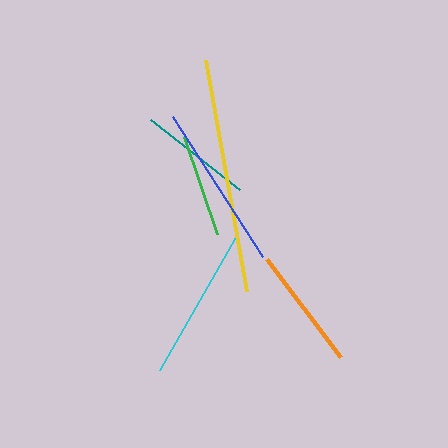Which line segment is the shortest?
The green line is the shortest at approximately 102 pixels.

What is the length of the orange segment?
The orange segment is approximately 123 pixels long.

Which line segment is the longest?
The yellow line is the longest at approximately 235 pixels.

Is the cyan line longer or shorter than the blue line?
The blue line is longer than the cyan line.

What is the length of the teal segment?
The teal segment is approximately 114 pixels long.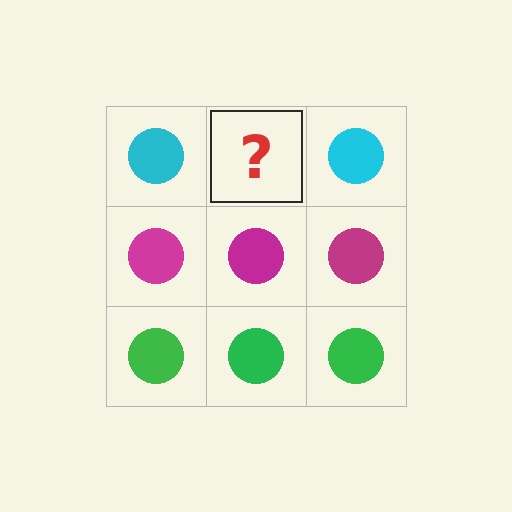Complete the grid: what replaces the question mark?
The question mark should be replaced with a cyan circle.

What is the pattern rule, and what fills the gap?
The rule is that each row has a consistent color. The gap should be filled with a cyan circle.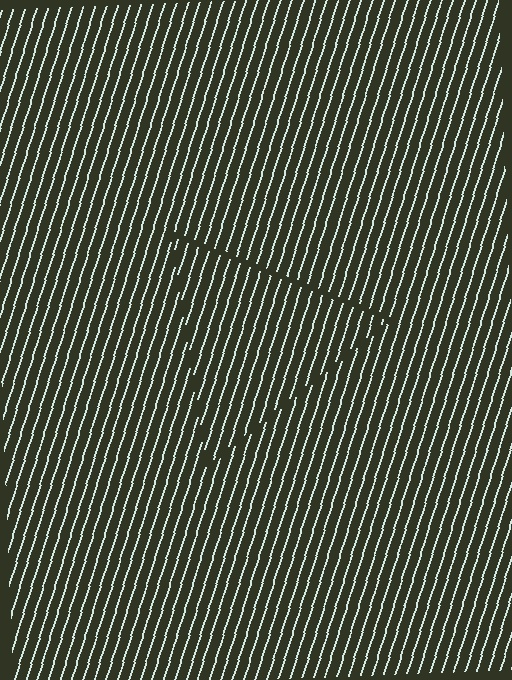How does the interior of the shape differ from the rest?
The interior of the shape contains the same grating, shifted by half a period — the contour is defined by the phase discontinuity where line-ends from the inner and outer gratings abut.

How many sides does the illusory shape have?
3 sides — the line-ends trace a triangle.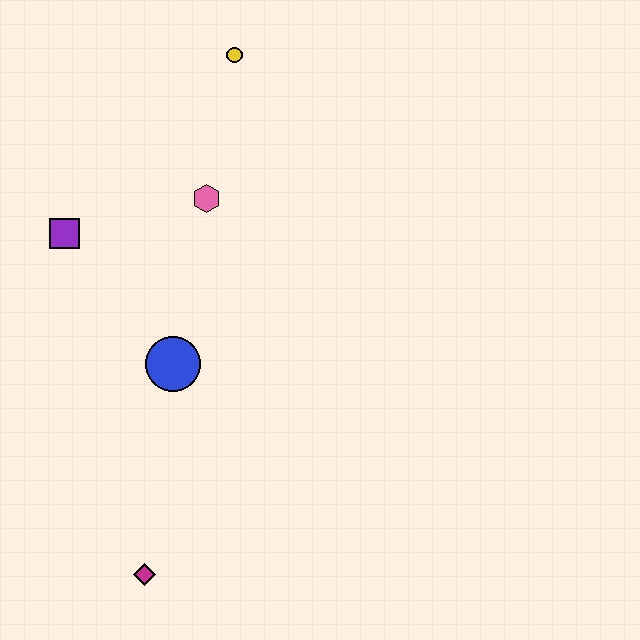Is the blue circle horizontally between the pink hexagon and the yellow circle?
No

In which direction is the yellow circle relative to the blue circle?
The yellow circle is above the blue circle.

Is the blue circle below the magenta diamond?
No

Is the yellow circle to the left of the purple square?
No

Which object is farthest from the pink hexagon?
The magenta diamond is farthest from the pink hexagon.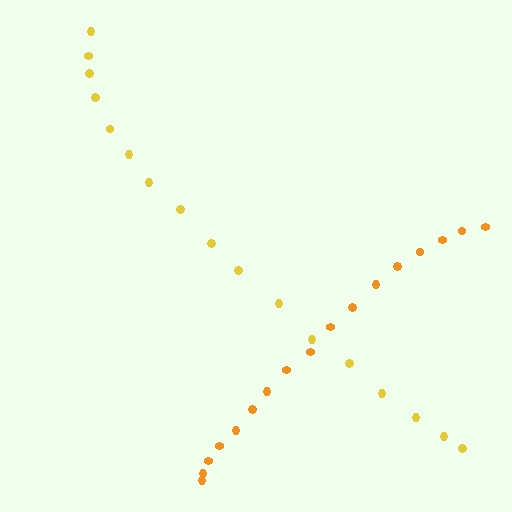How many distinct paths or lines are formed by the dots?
There are 2 distinct paths.